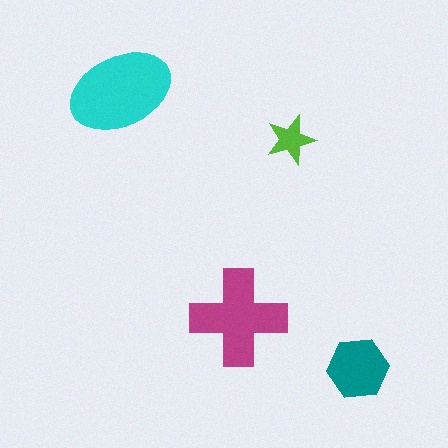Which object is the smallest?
The lime star.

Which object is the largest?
The cyan ellipse.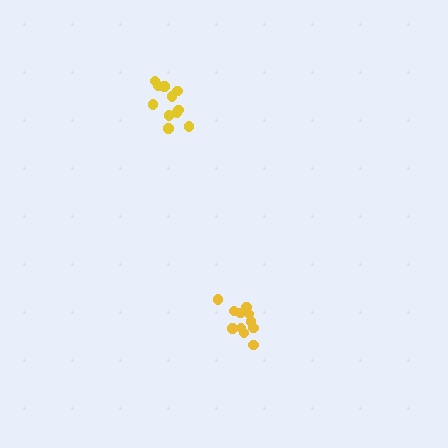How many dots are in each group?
Group 1: 11 dots, Group 2: 11 dots (22 total).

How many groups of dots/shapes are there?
There are 2 groups.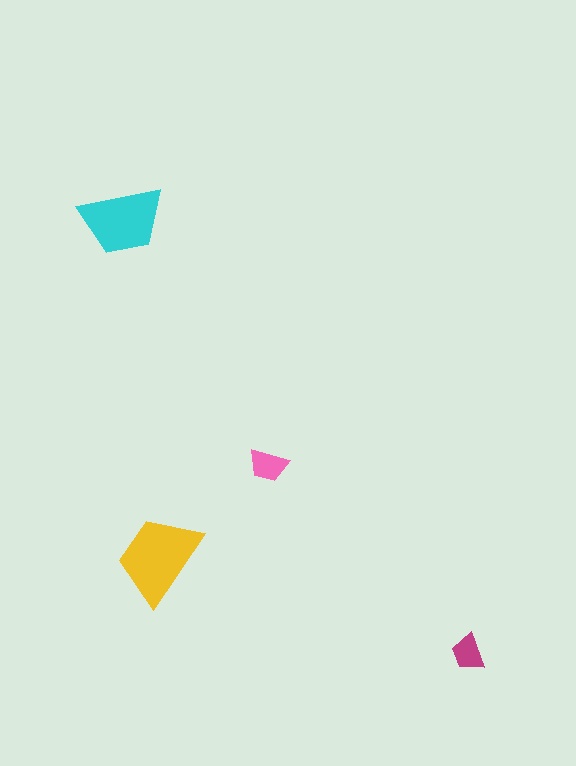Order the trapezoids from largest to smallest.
the yellow one, the cyan one, the pink one, the magenta one.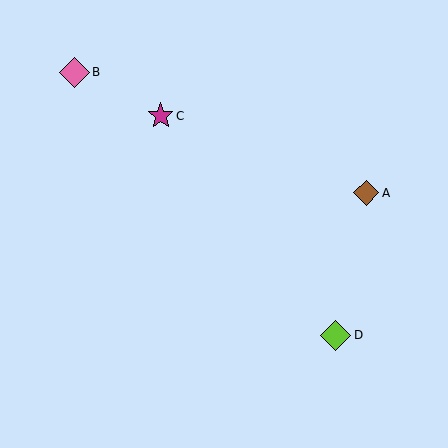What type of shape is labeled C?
Shape C is a magenta star.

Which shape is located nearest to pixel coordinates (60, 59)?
The pink diamond (labeled B) at (74, 72) is nearest to that location.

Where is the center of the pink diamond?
The center of the pink diamond is at (74, 72).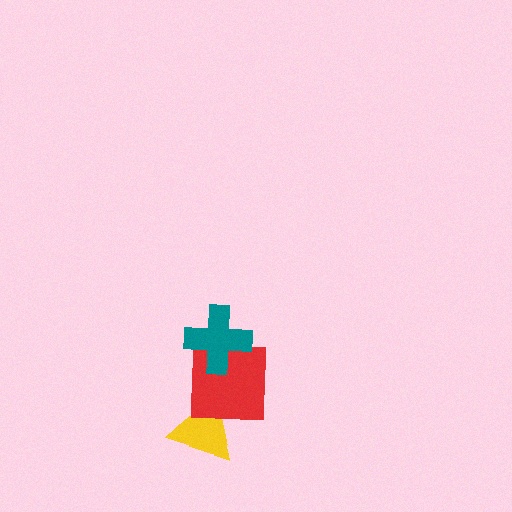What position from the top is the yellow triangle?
The yellow triangle is 3rd from the top.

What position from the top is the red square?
The red square is 2nd from the top.